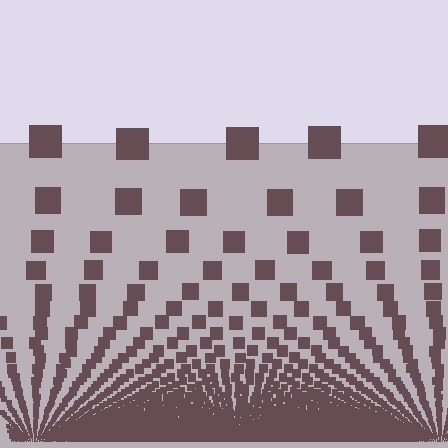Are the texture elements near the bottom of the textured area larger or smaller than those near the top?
Smaller. The gradient is inverted — elements near the bottom are smaller and denser.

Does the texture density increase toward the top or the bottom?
Density increases toward the bottom.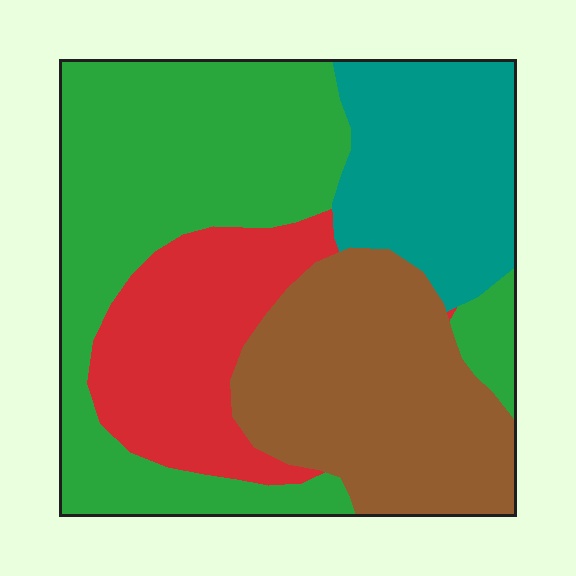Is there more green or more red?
Green.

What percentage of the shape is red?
Red takes up about one sixth (1/6) of the shape.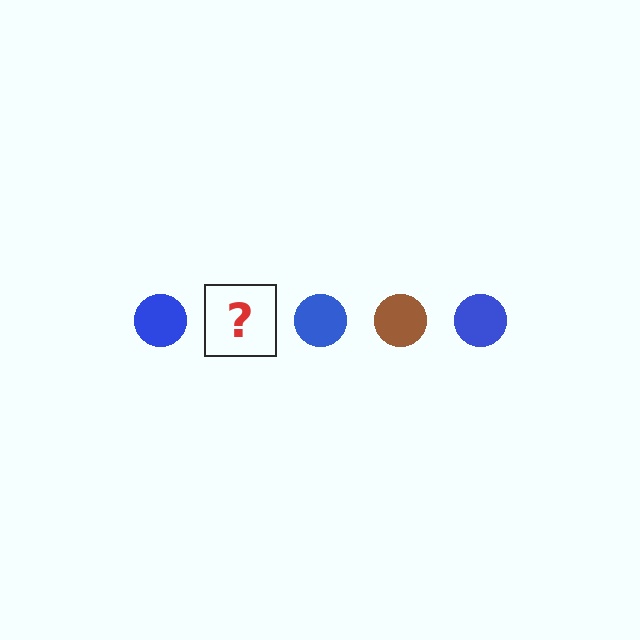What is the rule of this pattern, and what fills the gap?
The rule is that the pattern cycles through blue, brown circles. The gap should be filled with a brown circle.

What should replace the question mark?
The question mark should be replaced with a brown circle.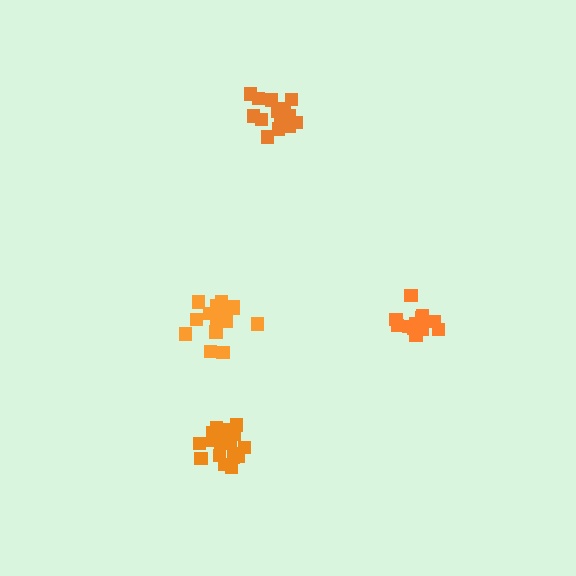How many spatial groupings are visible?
There are 4 spatial groupings.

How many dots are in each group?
Group 1: 12 dots, Group 2: 16 dots, Group 3: 17 dots, Group 4: 17 dots (62 total).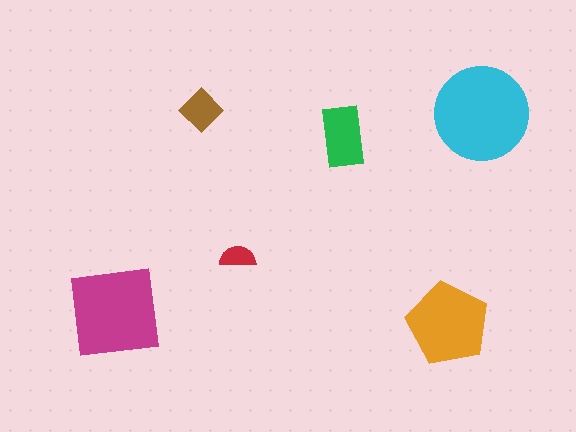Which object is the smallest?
The red semicircle.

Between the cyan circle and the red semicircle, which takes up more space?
The cyan circle.